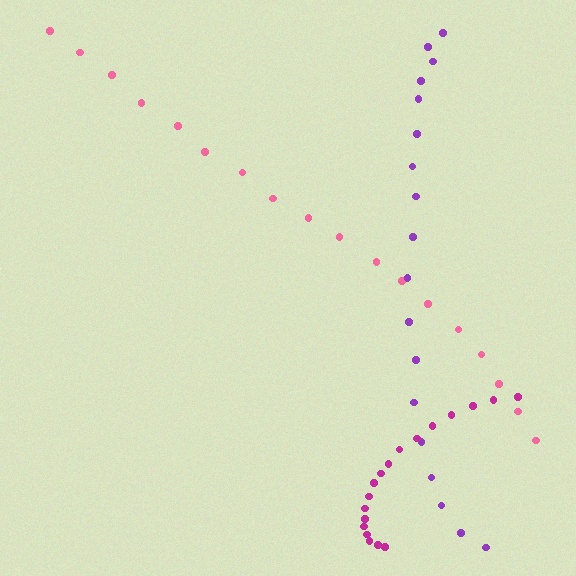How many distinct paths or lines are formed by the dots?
There are 3 distinct paths.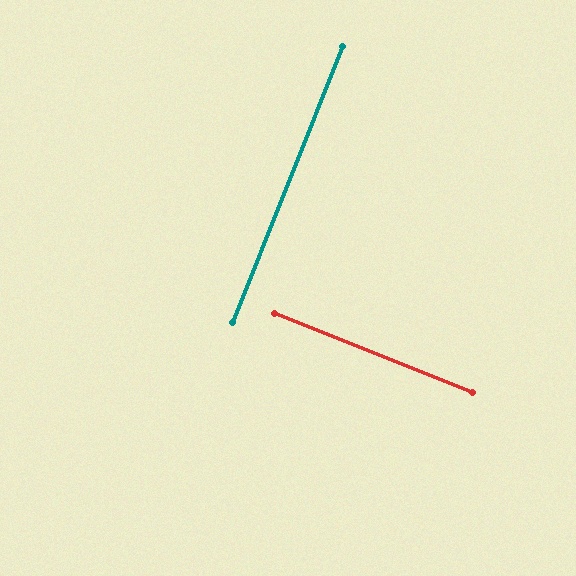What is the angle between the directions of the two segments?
Approximately 90 degrees.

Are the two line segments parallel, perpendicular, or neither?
Perpendicular — they meet at approximately 90°.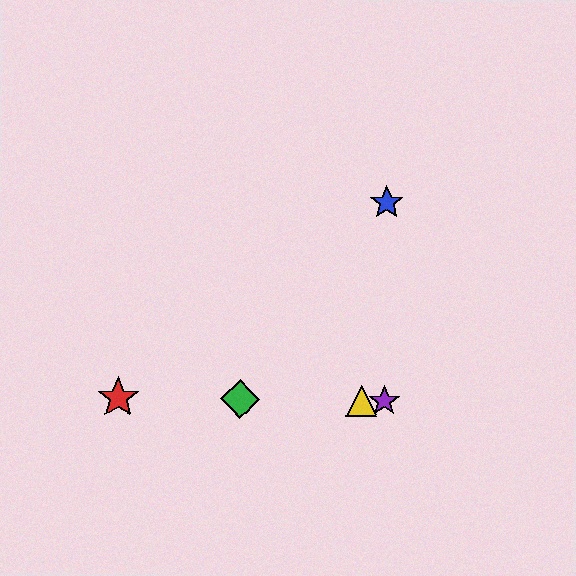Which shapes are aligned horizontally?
The red star, the green diamond, the yellow triangle, the purple star are aligned horizontally.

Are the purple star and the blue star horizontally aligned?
No, the purple star is at y≈401 and the blue star is at y≈203.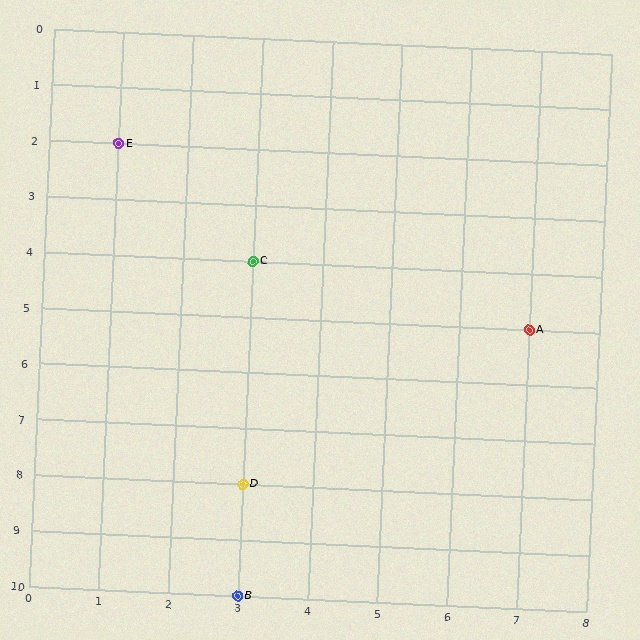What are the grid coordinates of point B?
Point B is at grid coordinates (3, 10).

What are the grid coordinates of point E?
Point E is at grid coordinates (1, 2).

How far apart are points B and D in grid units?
Points B and D are 2 rows apart.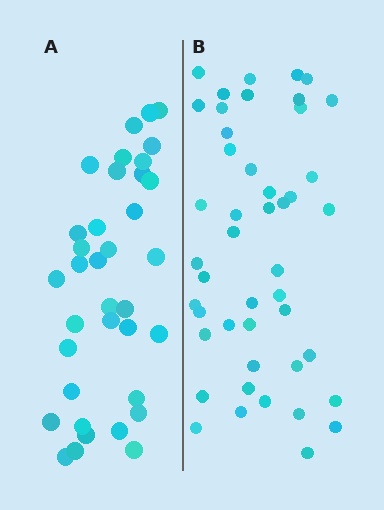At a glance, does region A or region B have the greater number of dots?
Region B (the right region) has more dots.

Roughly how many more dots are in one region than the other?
Region B has roughly 10 or so more dots than region A.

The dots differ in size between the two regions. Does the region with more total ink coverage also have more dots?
No. Region A has more total ink coverage because its dots are larger, but region B actually contains more individual dots. Total area can be misleading — the number of items is what matters here.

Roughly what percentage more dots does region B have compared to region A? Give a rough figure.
About 30% more.